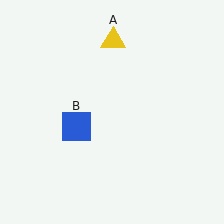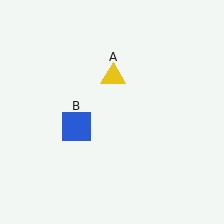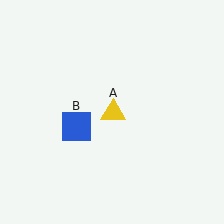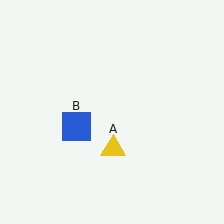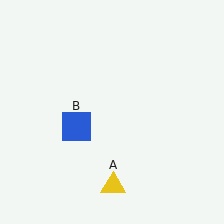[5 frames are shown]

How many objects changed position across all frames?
1 object changed position: yellow triangle (object A).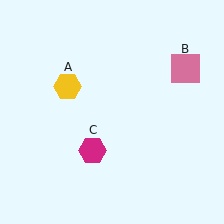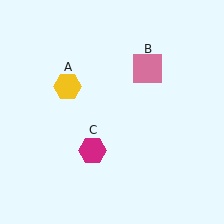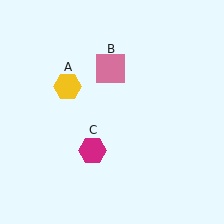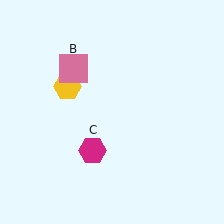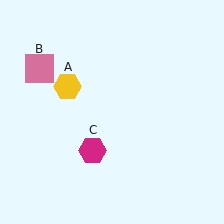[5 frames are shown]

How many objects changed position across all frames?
1 object changed position: pink square (object B).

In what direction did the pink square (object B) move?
The pink square (object B) moved left.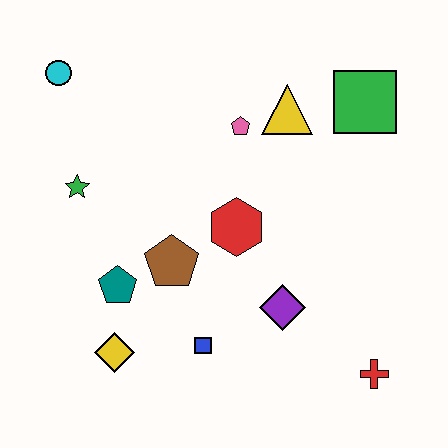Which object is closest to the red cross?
The purple diamond is closest to the red cross.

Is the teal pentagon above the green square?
No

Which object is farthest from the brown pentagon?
The green square is farthest from the brown pentagon.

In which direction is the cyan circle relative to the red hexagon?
The cyan circle is to the left of the red hexagon.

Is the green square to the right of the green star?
Yes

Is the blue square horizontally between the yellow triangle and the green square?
No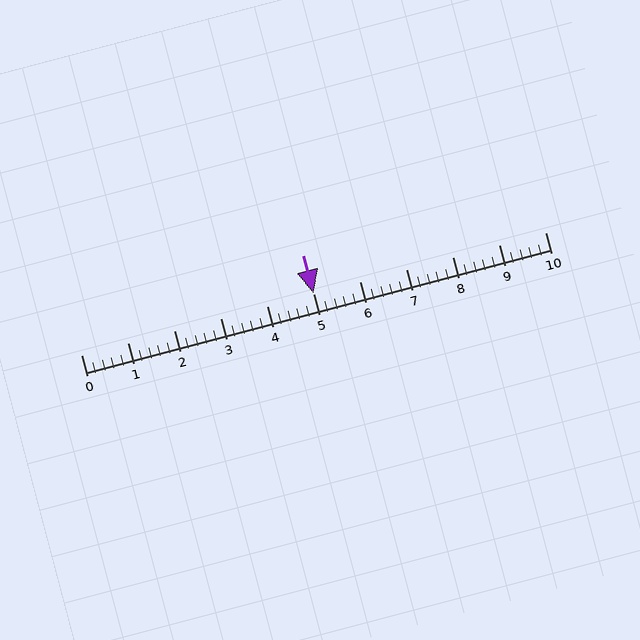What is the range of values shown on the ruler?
The ruler shows values from 0 to 10.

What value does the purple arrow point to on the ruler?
The purple arrow points to approximately 5.0.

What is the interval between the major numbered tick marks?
The major tick marks are spaced 1 units apart.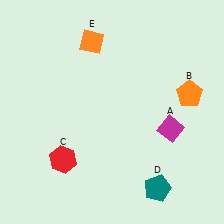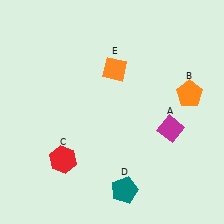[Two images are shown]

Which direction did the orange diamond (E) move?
The orange diamond (E) moved down.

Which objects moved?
The objects that moved are: the teal pentagon (D), the orange diamond (E).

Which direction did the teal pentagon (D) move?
The teal pentagon (D) moved left.